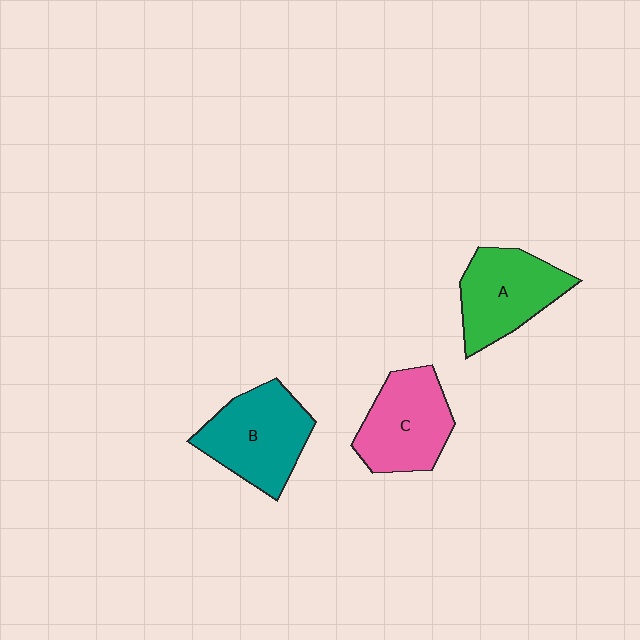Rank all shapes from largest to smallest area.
From largest to smallest: B (teal), A (green), C (pink).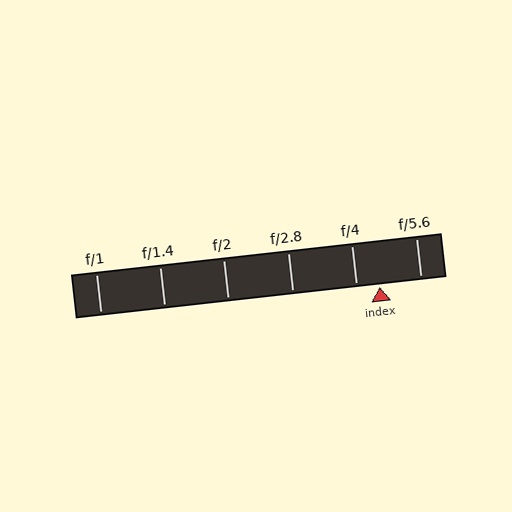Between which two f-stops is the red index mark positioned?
The index mark is between f/4 and f/5.6.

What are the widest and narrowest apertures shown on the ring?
The widest aperture shown is f/1 and the narrowest is f/5.6.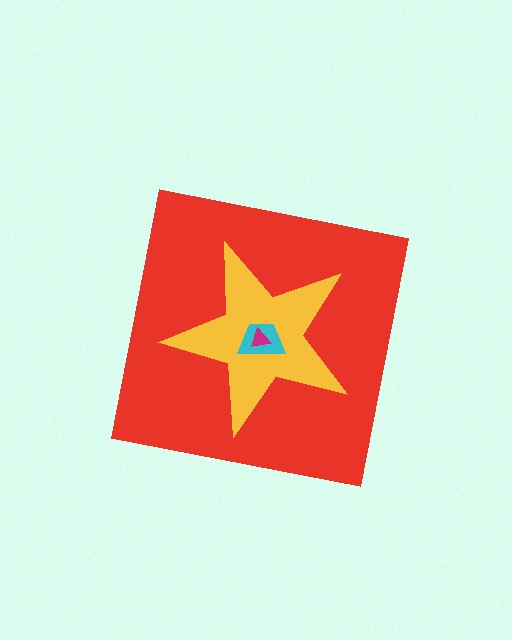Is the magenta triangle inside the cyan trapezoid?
Yes.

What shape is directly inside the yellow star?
The cyan trapezoid.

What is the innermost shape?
The magenta triangle.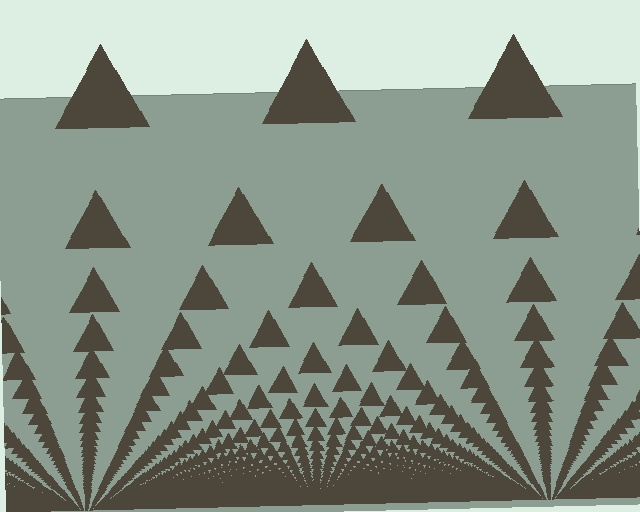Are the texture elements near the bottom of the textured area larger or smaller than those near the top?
Smaller. The gradient is inverted — elements near the bottom are smaller and denser.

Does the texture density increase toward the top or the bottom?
Density increases toward the bottom.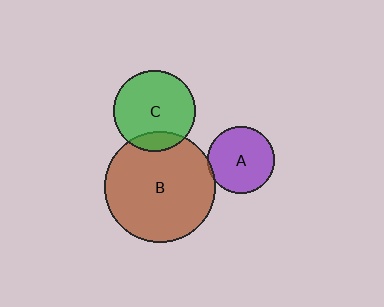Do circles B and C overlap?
Yes.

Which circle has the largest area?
Circle B (brown).